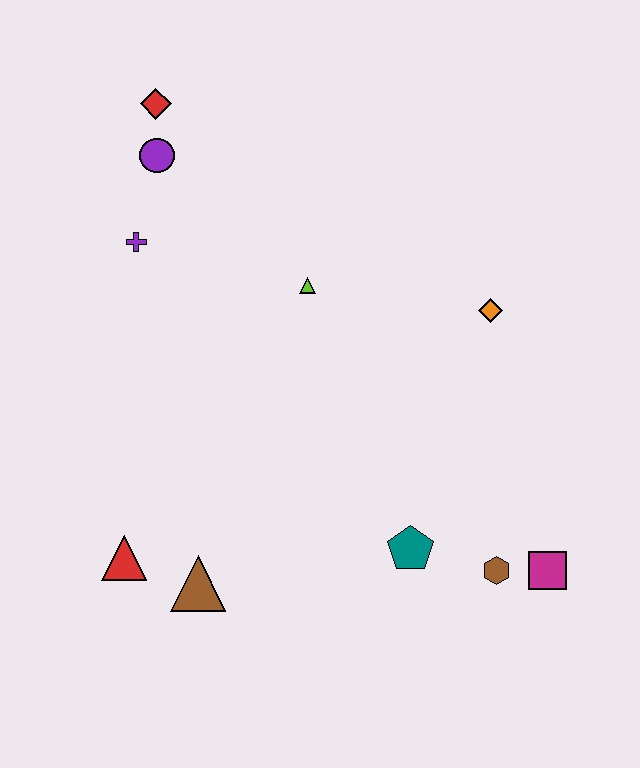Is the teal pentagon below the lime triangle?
Yes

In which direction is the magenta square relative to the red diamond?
The magenta square is below the red diamond.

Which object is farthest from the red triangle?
The red diamond is farthest from the red triangle.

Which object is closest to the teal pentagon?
The brown hexagon is closest to the teal pentagon.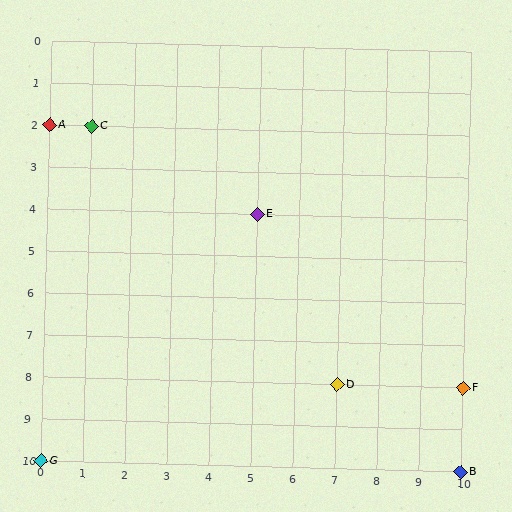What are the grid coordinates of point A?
Point A is at grid coordinates (0, 2).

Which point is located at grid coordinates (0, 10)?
Point G is at (0, 10).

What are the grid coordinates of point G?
Point G is at grid coordinates (0, 10).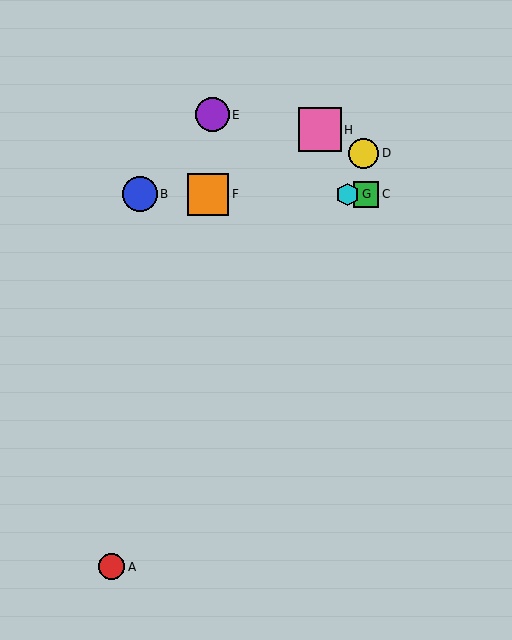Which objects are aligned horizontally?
Objects B, C, F, G are aligned horizontally.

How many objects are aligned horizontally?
4 objects (B, C, F, G) are aligned horizontally.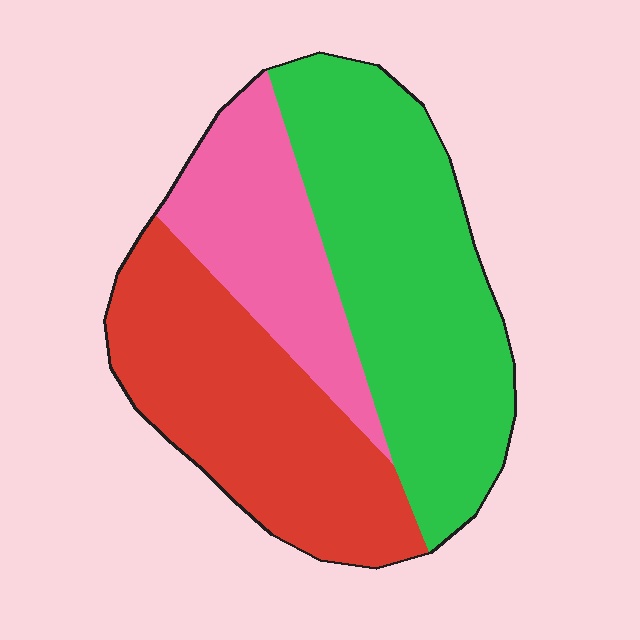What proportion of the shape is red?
Red covers about 35% of the shape.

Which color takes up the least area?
Pink, at roughly 20%.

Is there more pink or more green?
Green.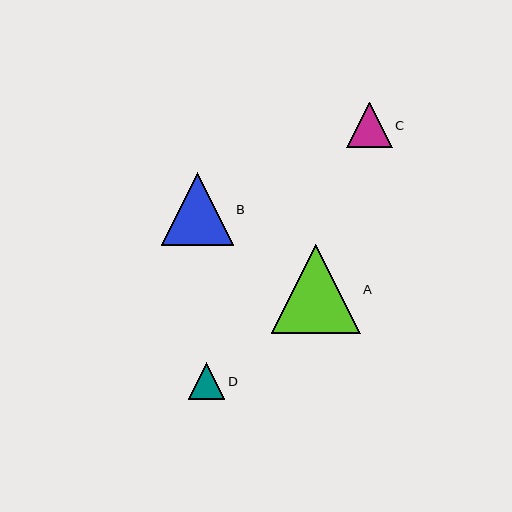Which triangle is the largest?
Triangle A is the largest with a size of approximately 89 pixels.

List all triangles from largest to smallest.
From largest to smallest: A, B, C, D.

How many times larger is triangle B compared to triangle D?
Triangle B is approximately 2.0 times the size of triangle D.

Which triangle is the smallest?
Triangle D is the smallest with a size of approximately 37 pixels.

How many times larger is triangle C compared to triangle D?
Triangle C is approximately 1.2 times the size of triangle D.